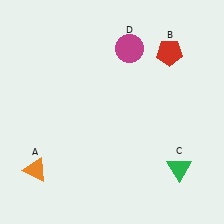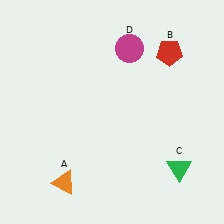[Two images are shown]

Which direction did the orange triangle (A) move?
The orange triangle (A) moved right.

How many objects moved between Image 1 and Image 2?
1 object moved between the two images.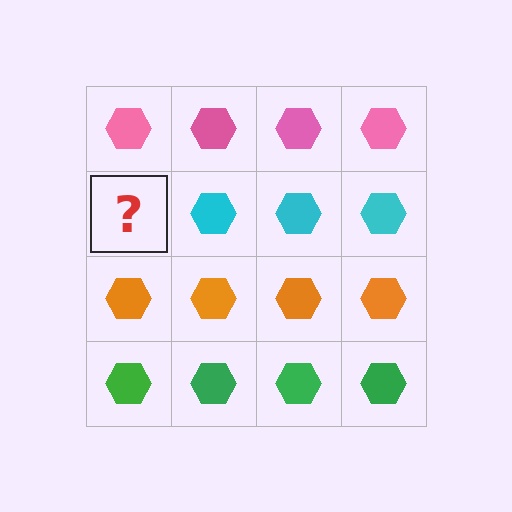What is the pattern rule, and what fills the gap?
The rule is that each row has a consistent color. The gap should be filled with a cyan hexagon.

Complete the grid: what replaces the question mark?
The question mark should be replaced with a cyan hexagon.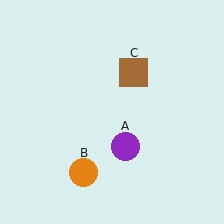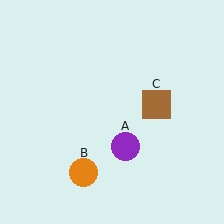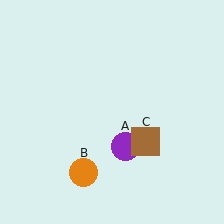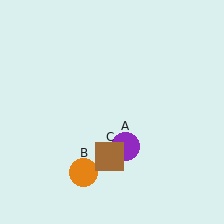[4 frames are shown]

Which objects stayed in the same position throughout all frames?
Purple circle (object A) and orange circle (object B) remained stationary.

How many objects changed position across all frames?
1 object changed position: brown square (object C).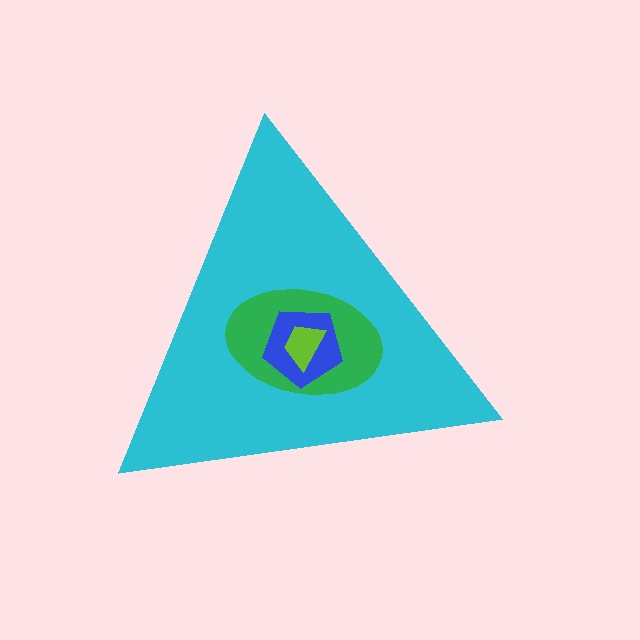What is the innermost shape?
The lime trapezoid.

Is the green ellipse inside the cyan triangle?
Yes.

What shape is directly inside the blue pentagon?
The lime trapezoid.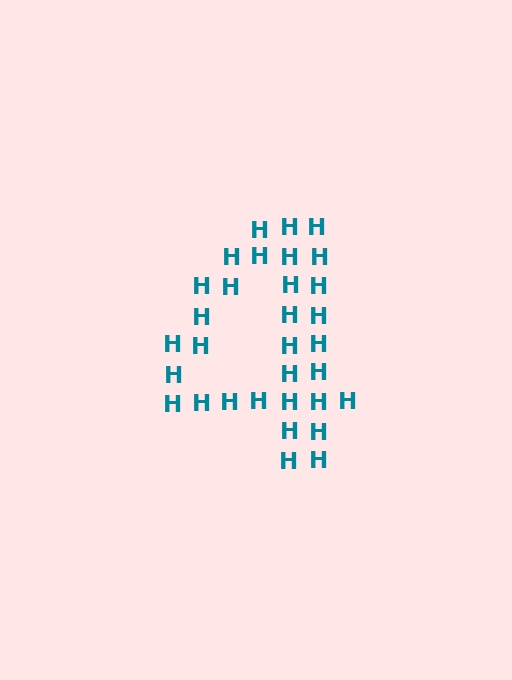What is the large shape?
The large shape is the digit 4.